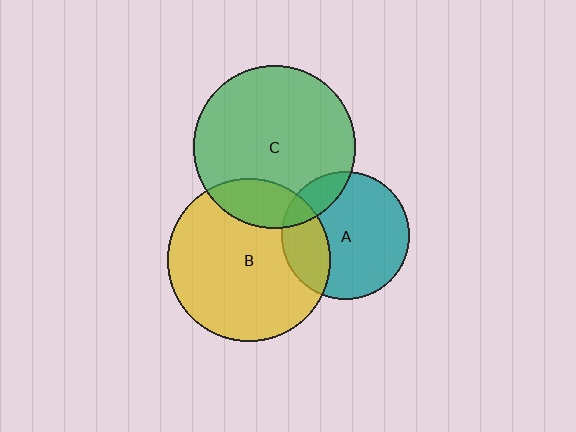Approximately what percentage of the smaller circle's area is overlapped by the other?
Approximately 20%.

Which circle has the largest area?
Circle B (yellow).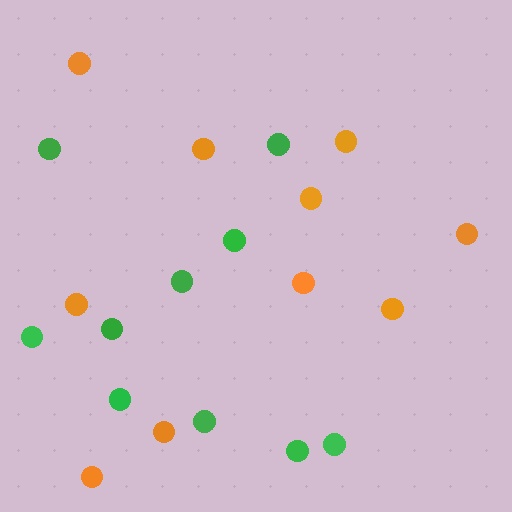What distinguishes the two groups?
There are 2 groups: one group of green circles (10) and one group of orange circles (10).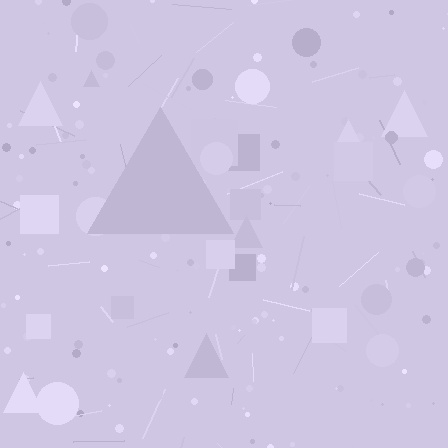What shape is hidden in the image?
A triangle is hidden in the image.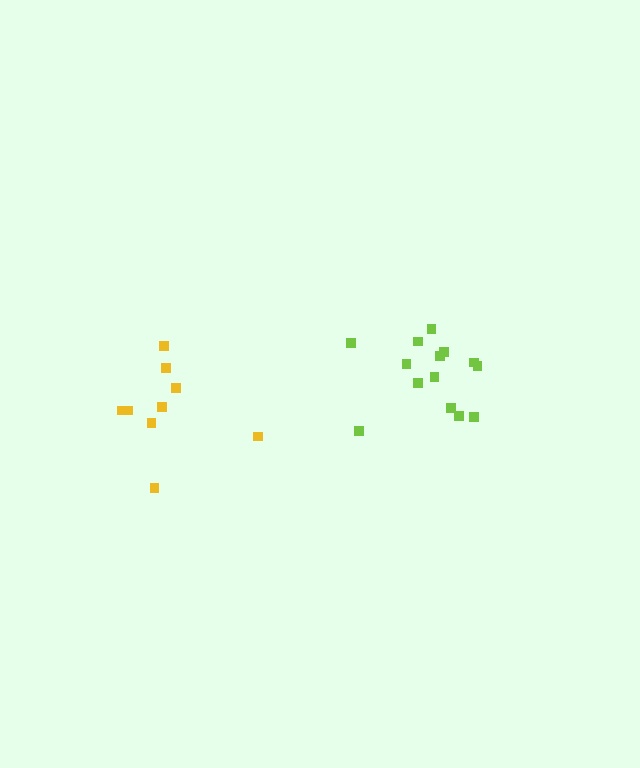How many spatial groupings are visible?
There are 2 spatial groupings.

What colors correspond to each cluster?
The clusters are colored: yellow, lime.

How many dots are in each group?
Group 1: 9 dots, Group 2: 14 dots (23 total).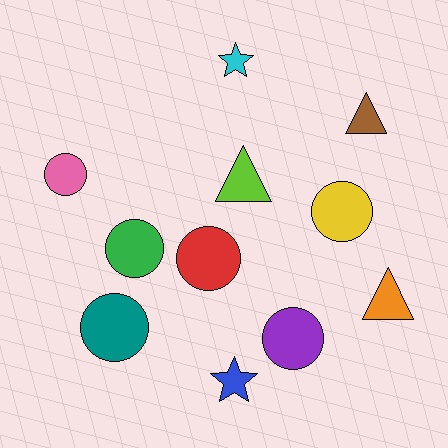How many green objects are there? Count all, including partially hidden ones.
There is 1 green object.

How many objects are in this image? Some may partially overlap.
There are 11 objects.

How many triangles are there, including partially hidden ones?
There are 3 triangles.